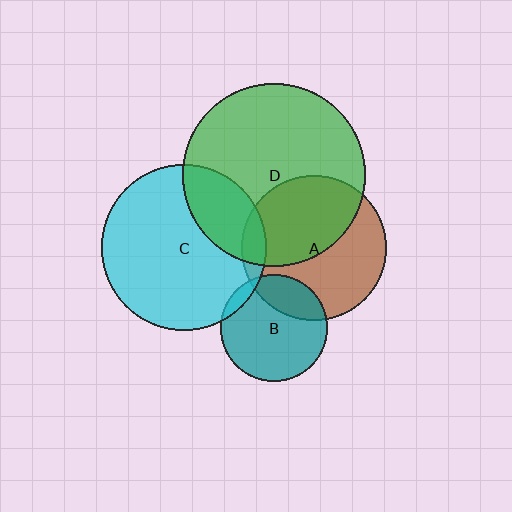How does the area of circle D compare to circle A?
Approximately 1.6 times.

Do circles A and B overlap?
Yes.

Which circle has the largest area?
Circle D (green).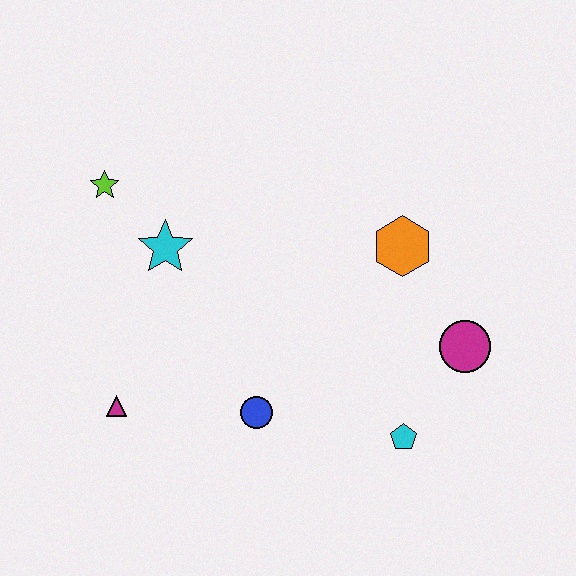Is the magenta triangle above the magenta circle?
No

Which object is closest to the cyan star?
The lime star is closest to the cyan star.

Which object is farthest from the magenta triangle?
The magenta circle is farthest from the magenta triangle.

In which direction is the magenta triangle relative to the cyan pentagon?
The magenta triangle is to the left of the cyan pentagon.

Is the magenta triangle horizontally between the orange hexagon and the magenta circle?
No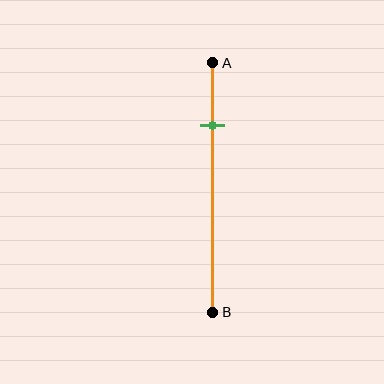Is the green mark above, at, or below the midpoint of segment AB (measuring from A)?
The green mark is above the midpoint of segment AB.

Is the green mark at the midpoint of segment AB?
No, the mark is at about 25% from A, not at the 50% midpoint.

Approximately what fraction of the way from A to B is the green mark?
The green mark is approximately 25% of the way from A to B.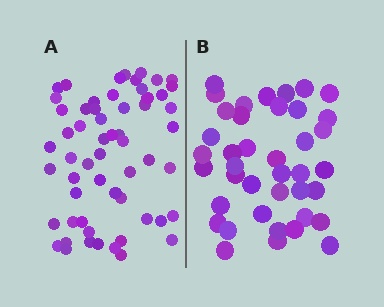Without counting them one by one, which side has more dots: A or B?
Region A (the left region) has more dots.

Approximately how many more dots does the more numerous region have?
Region A has approximately 20 more dots than region B.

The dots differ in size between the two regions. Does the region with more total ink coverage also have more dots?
No. Region B has more total ink coverage because its dots are larger, but region A actually contains more individual dots. Total area can be misleading — the number of items is what matters here.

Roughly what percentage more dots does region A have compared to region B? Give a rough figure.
About 45% more.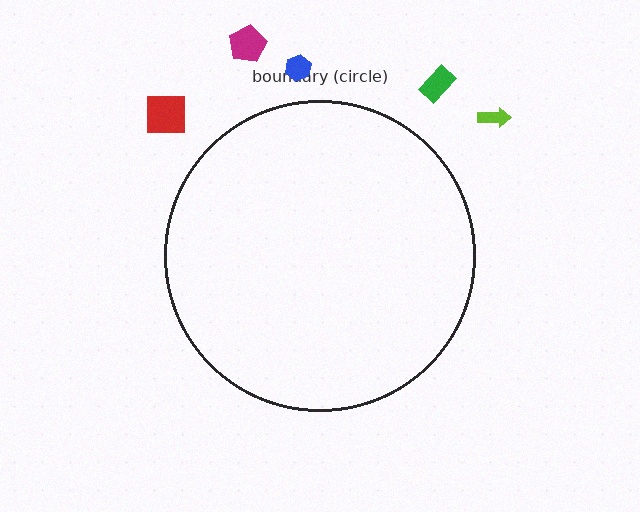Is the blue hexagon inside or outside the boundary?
Outside.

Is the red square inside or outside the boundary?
Outside.